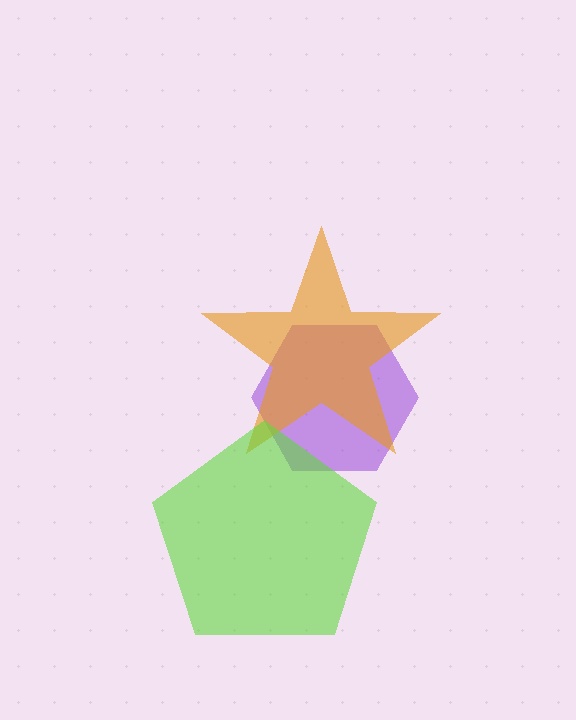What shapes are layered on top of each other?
The layered shapes are: a purple hexagon, an orange star, a lime pentagon.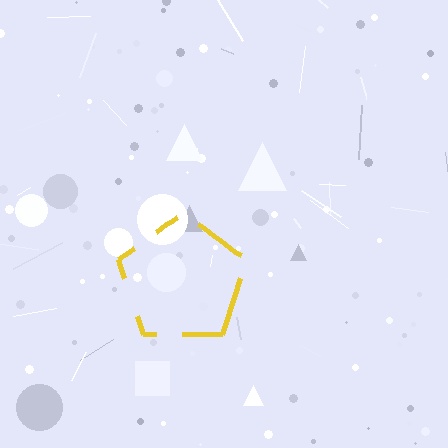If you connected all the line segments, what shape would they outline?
They would outline a pentagon.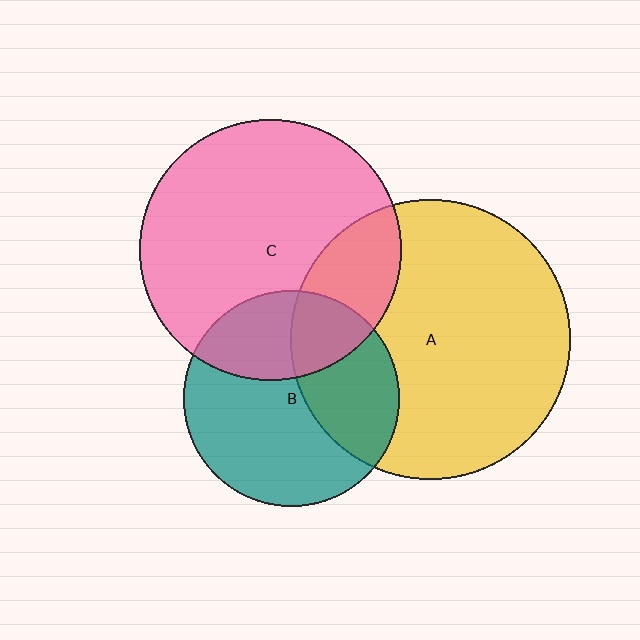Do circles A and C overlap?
Yes.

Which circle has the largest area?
Circle A (yellow).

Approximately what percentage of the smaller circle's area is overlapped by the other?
Approximately 20%.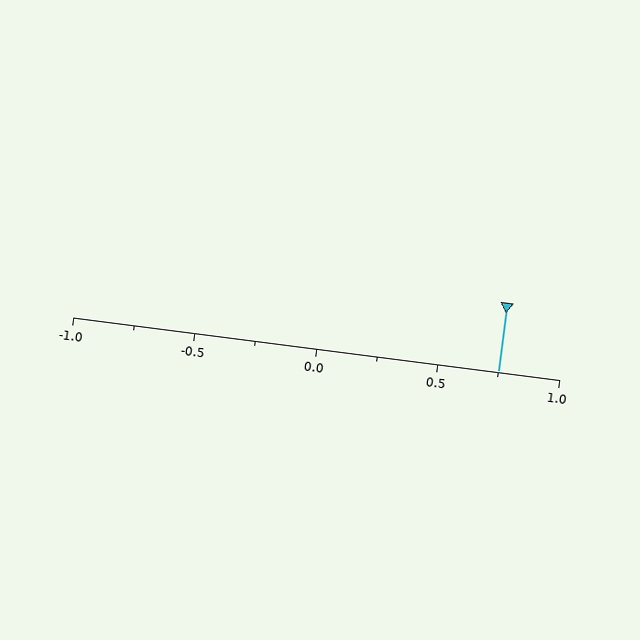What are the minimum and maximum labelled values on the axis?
The axis runs from -1.0 to 1.0.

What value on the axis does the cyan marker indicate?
The marker indicates approximately 0.75.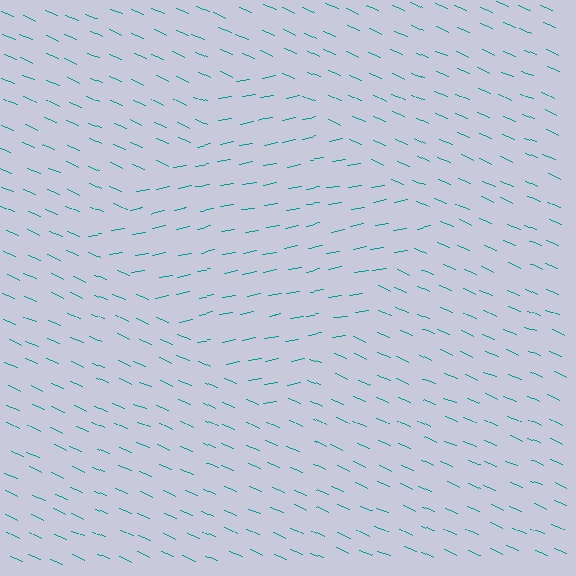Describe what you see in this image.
The image is filled with small teal line segments. A diamond region in the image has lines oriented differently from the surrounding lines, creating a visible texture boundary.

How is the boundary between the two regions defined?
The boundary is defined purely by a change in line orientation (approximately 33 degrees difference). All lines are the same color and thickness.